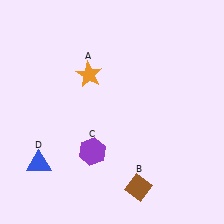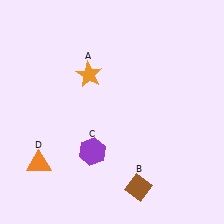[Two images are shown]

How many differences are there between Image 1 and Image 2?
There is 1 difference between the two images.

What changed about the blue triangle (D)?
In Image 1, D is blue. In Image 2, it changed to orange.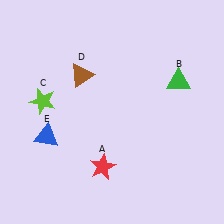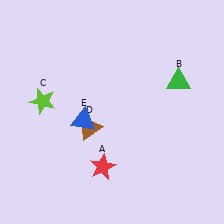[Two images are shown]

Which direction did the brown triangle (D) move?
The brown triangle (D) moved down.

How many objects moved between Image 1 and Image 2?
2 objects moved between the two images.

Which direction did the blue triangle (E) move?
The blue triangle (E) moved right.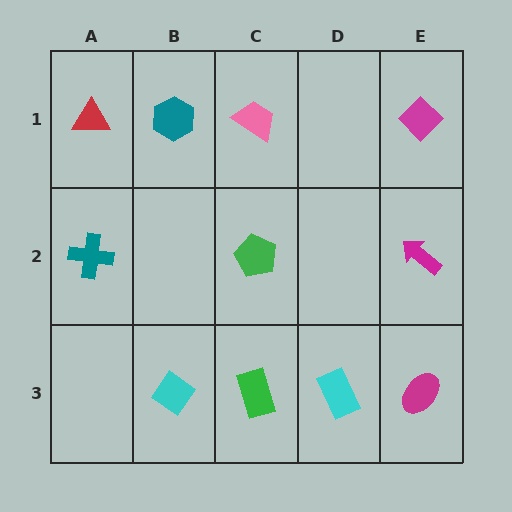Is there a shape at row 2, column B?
No, that cell is empty.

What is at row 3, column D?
A cyan rectangle.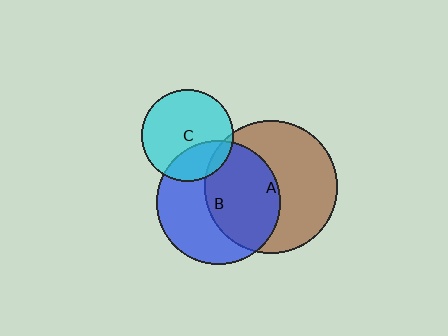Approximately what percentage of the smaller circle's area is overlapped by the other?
Approximately 10%.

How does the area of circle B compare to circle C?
Approximately 1.8 times.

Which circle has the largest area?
Circle A (brown).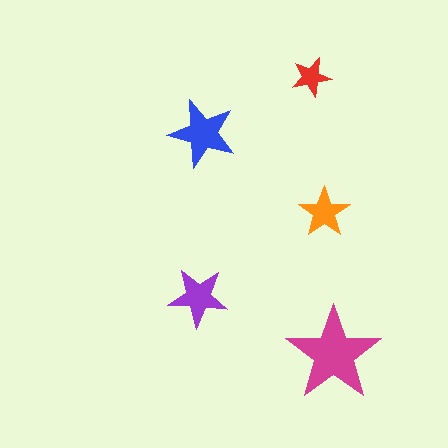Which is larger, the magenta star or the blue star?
The magenta one.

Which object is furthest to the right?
The magenta star is rightmost.